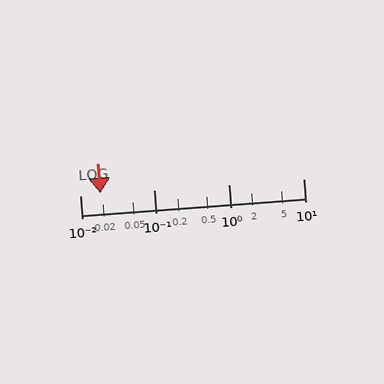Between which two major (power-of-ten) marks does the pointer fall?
The pointer is between 0.01 and 0.1.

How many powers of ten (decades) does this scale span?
The scale spans 3 decades, from 0.01 to 10.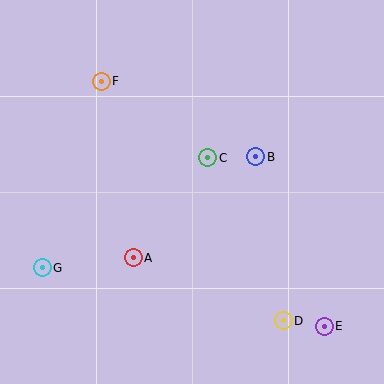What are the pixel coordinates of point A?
Point A is at (133, 258).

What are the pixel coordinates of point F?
Point F is at (101, 81).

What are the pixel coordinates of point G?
Point G is at (42, 268).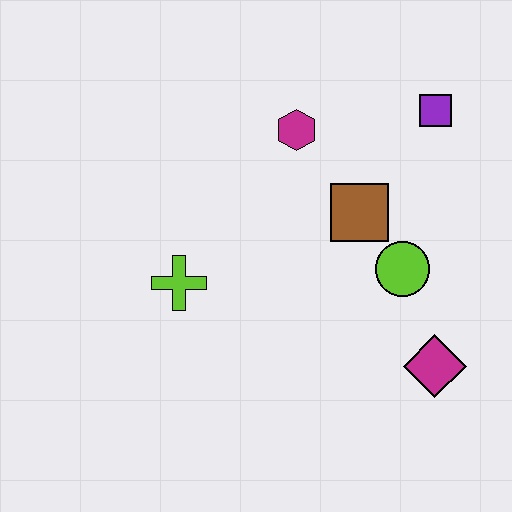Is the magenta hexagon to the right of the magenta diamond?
No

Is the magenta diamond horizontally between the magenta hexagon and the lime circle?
No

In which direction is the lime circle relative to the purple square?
The lime circle is below the purple square.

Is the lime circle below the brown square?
Yes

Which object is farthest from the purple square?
The lime cross is farthest from the purple square.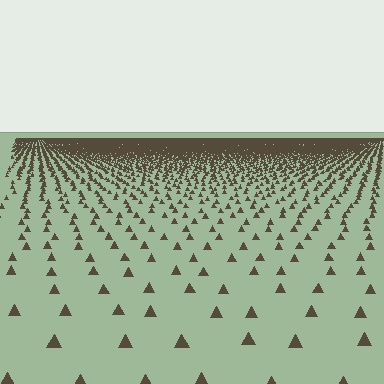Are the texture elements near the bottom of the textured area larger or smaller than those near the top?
Larger. Near the bottom, elements are closer to the viewer and appear at a bigger on-screen size.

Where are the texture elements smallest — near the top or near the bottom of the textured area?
Near the top.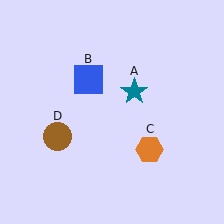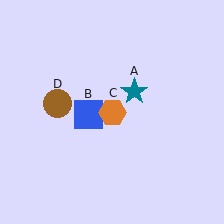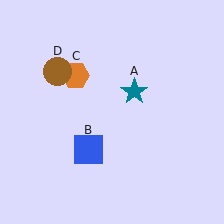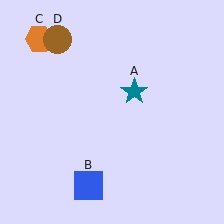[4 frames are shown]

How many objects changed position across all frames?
3 objects changed position: blue square (object B), orange hexagon (object C), brown circle (object D).